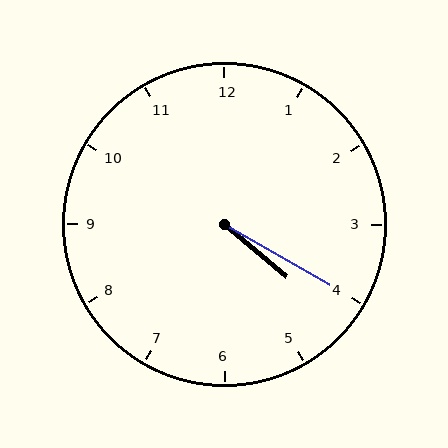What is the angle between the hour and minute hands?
Approximately 10 degrees.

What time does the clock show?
4:20.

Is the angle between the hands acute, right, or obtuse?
It is acute.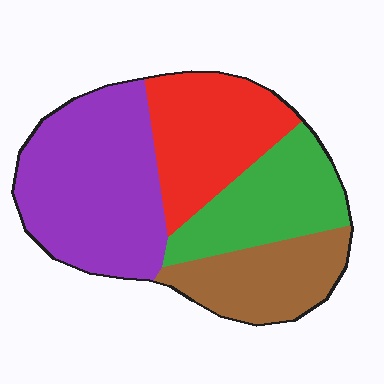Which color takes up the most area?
Purple, at roughly 35%.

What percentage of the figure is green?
Green takes up about one fifth (1/5) of the figure.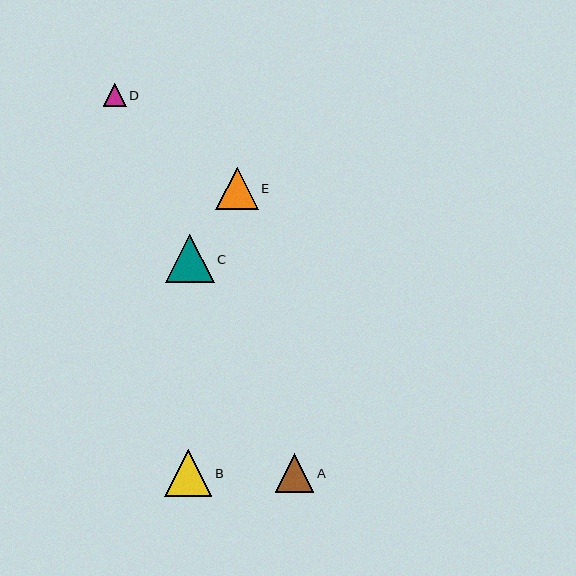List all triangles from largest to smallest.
From largest to smallest: C, B, E, A, D.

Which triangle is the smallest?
Triangle D is the smallest with a size of approximately 23 pixels.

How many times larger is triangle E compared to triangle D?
Triangle E is approximately 1.9 times the size of triangle D.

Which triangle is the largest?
Triangle C is the largest with a size of approximately 48 pixels.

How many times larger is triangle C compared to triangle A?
Triangle C is approximately 1.3 times the size of triangle A.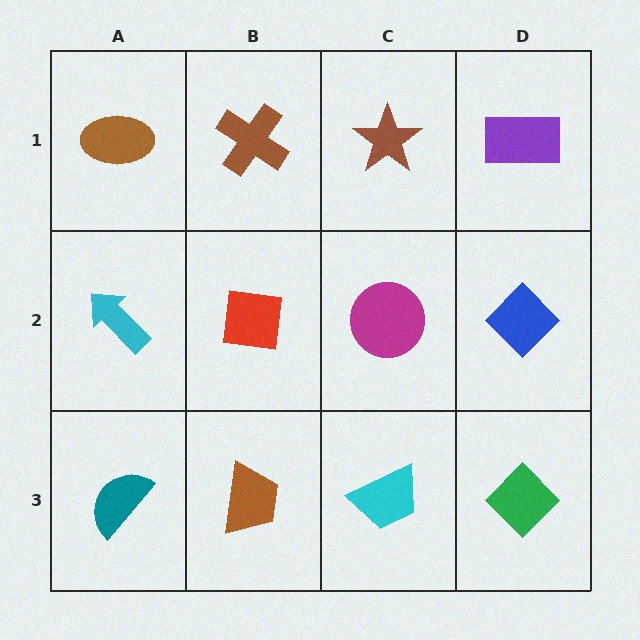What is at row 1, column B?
A brown cross.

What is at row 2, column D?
A blue diamond.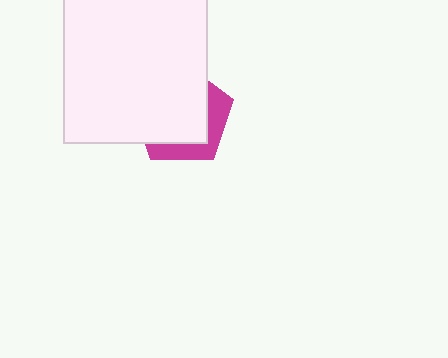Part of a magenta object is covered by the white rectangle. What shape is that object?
It is a pentagon.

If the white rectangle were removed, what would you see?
You would see the complete magenta pentagon.